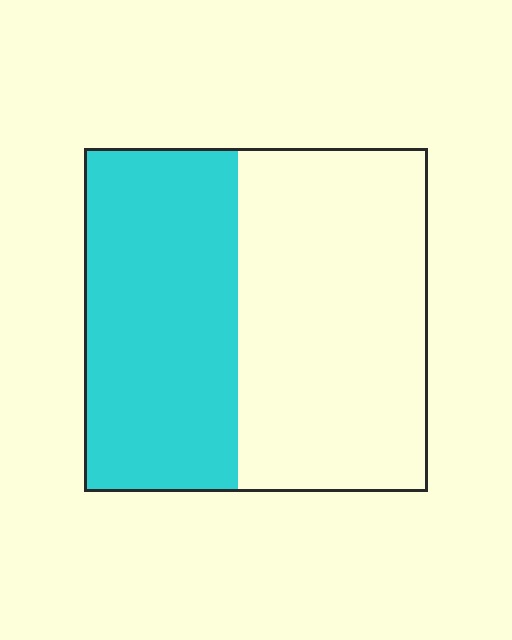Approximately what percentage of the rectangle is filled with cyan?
Approximately 45%.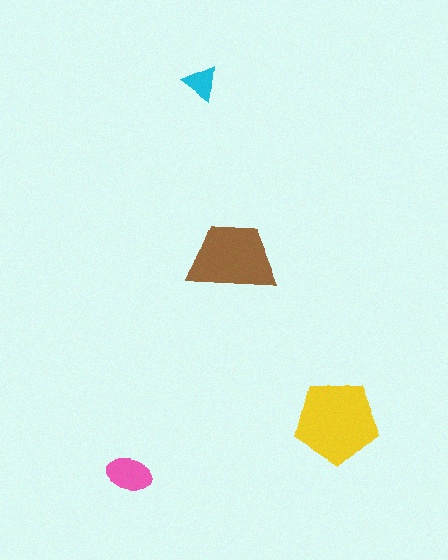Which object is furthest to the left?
The pink ellipse is leftmost.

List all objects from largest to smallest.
The yellow pentagon, the brown trapezoid, the pink ellipse, the cyan triangle.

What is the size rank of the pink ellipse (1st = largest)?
3rd.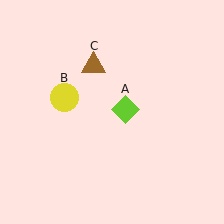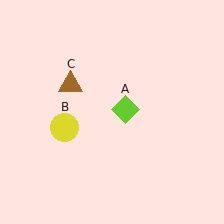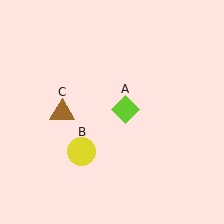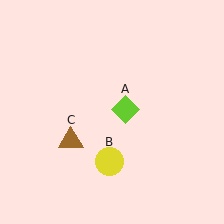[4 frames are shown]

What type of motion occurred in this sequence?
The yellow circle (object B), brown triangle (object C) rotated counterclockwise around the center of the scene.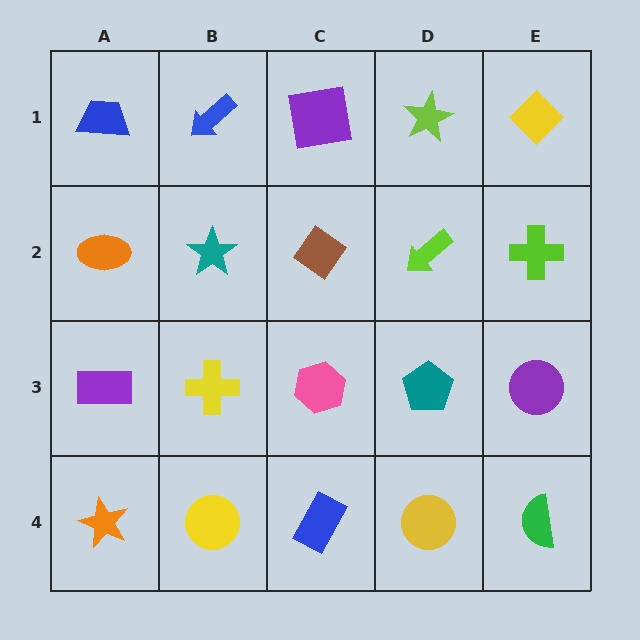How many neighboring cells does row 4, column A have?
2.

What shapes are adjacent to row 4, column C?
A pink hexagon (row 3, column C), a yellow circle (row 4, column B), a yellow circle (row 4, column D).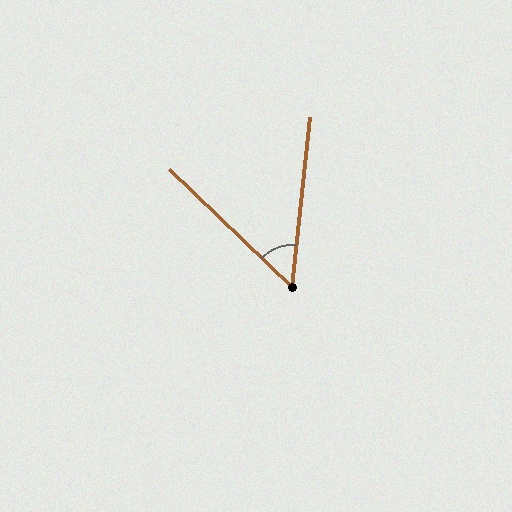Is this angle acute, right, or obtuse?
It is acute.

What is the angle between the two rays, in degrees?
Approximately 52 degrees.